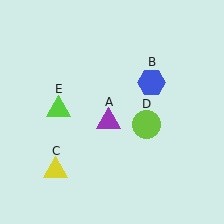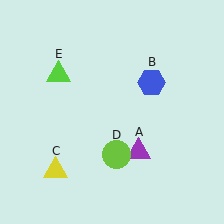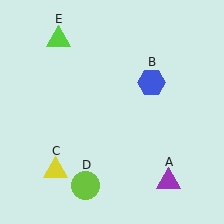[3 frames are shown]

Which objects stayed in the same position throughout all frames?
Blue hexagon (object B) and yellow triangle (object C) remained stationary.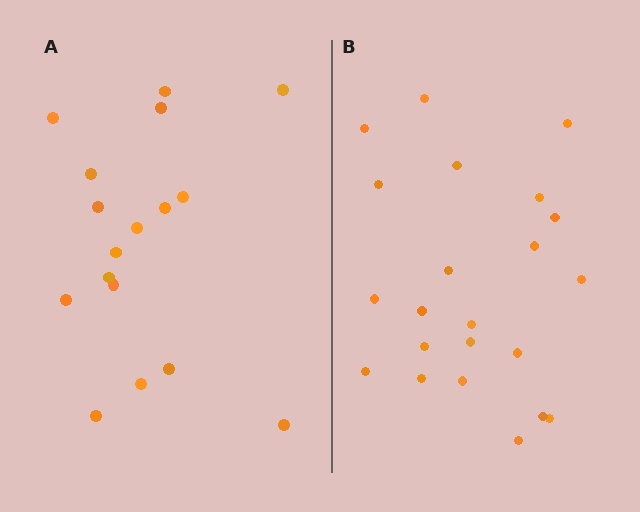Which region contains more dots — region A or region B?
Region B (the right region) has more dots.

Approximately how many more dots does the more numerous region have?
Region B has about 5 more dots than region A.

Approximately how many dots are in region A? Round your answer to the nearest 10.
About 20 dots. (The exact count is 17, which rounds to 20.)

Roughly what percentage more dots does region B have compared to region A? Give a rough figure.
About 30% more.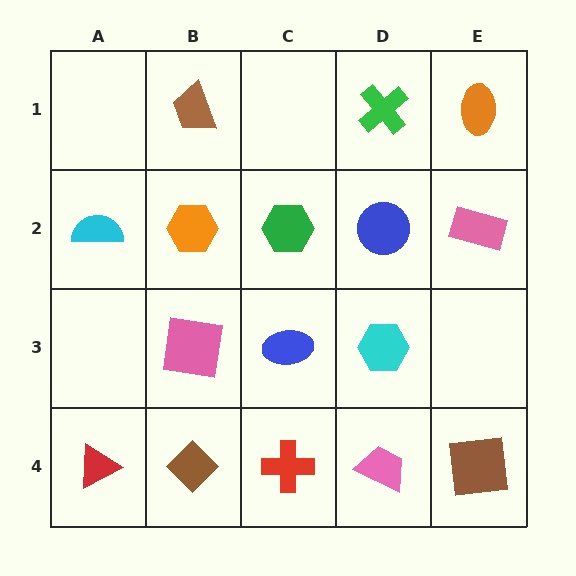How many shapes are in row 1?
3 shapes.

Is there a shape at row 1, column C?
No, that cell is empty.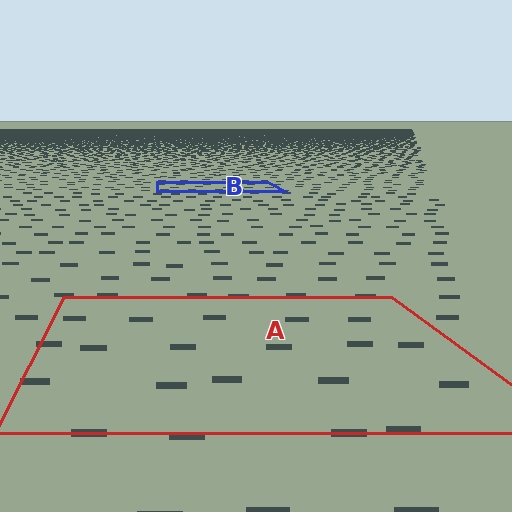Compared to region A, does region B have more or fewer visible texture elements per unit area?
Region B has more texture elements per unit area — they are packed more densely because it is farther away.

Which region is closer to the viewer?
Region A is closer. The texture elements there are larger and more spread out.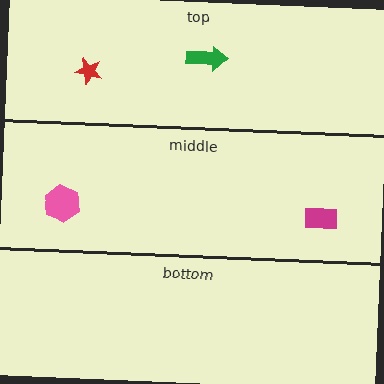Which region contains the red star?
The top region.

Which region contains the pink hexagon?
The middle region.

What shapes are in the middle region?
The magenta rectangle, the pink hexagon.